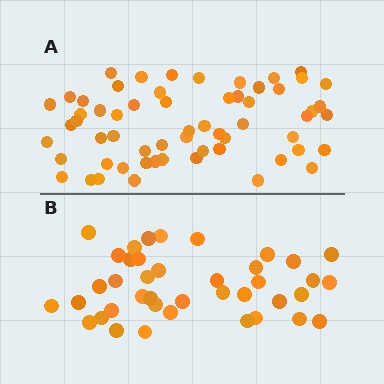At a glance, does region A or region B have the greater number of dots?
Region A (the top region) has more dots.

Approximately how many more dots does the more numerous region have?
Region A has approximately 20 more dots than region B.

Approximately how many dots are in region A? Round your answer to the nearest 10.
About 60 dots.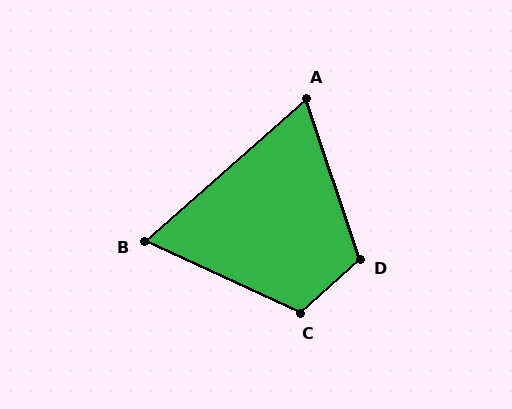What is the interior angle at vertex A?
Approximately 67 degrees (acute).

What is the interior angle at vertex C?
Approximately 113 degrees (obtuse).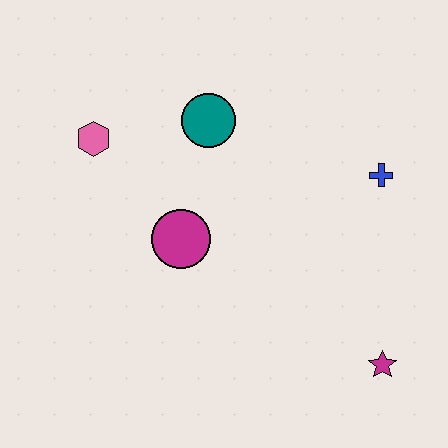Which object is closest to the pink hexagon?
The teal circle is closest to the pink hexagon.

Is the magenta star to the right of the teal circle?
Yes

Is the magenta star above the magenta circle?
No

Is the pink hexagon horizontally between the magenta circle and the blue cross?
No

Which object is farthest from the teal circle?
The magenta star is farthest from the teal circle.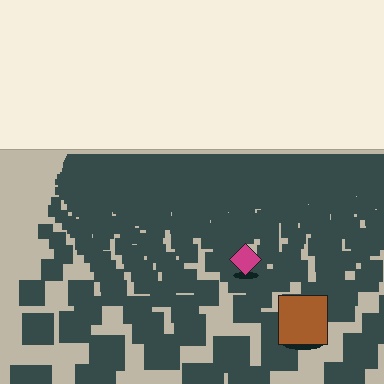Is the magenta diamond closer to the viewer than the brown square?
No. The brown square is closer — you can tell from the texture gradient: the ground texture is coarser near it.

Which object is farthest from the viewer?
The magenta diamond is farthest from the viewer. It appears smaller and the ground texture around it is denser.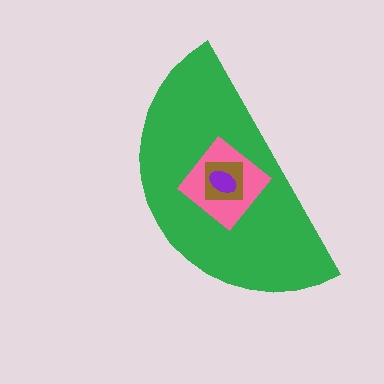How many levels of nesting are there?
4.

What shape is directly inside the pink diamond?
The brown square.